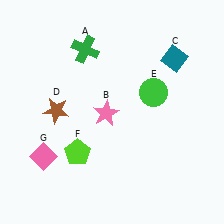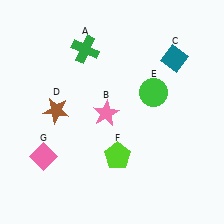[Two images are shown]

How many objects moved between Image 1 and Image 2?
1 object moved between the two images.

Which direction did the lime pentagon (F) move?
The lime pentagon (F) moved right.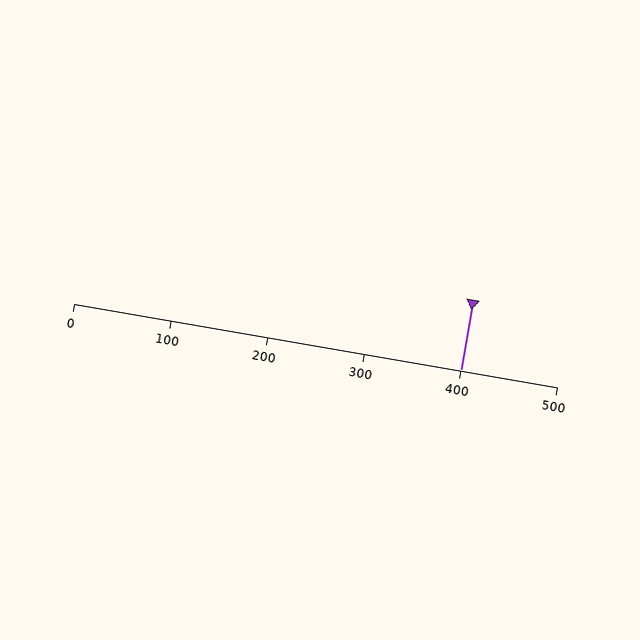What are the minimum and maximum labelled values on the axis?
The axis runs from 0 to 500.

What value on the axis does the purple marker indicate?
The marker indicates approximately 400.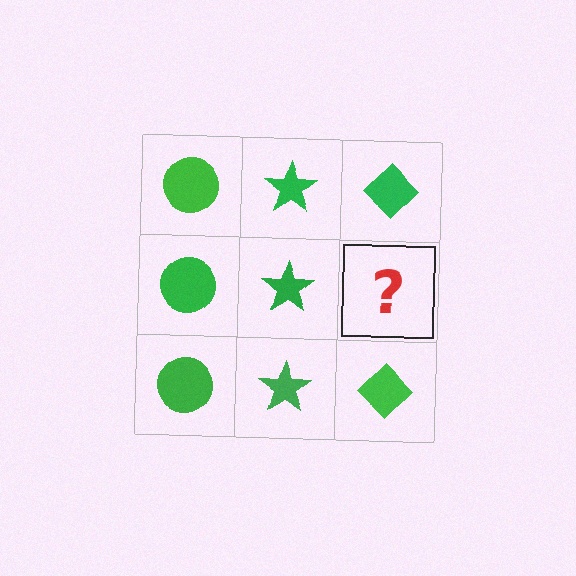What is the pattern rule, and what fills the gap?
The rule is that each column has a consistent shape. The gap should be filled with a green diamond.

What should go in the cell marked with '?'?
The missing cell should contain a green diamond.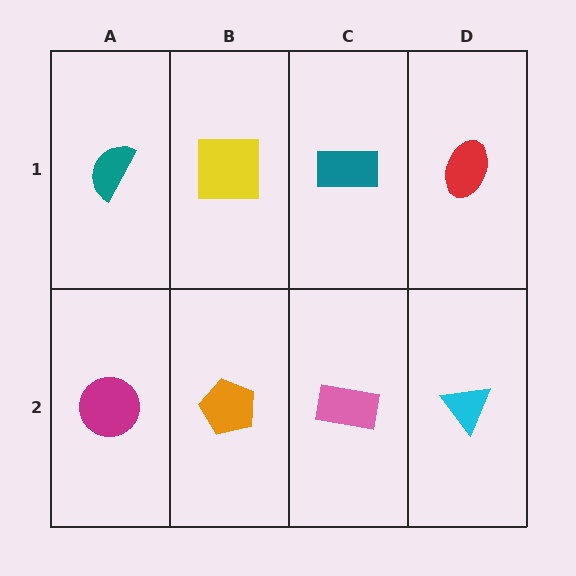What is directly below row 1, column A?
A magenta circle.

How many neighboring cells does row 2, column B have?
3.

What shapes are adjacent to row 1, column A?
A magenta circle (row 2, column A), a yellow square (row 1, column B).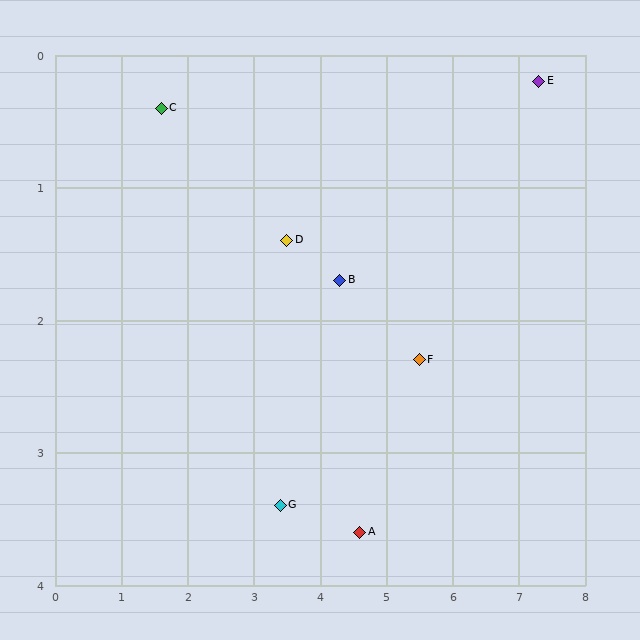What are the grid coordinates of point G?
Point G is at approximately (3.4, 3.4).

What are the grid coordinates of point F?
Point F is at approximately (5.5, 2.3).